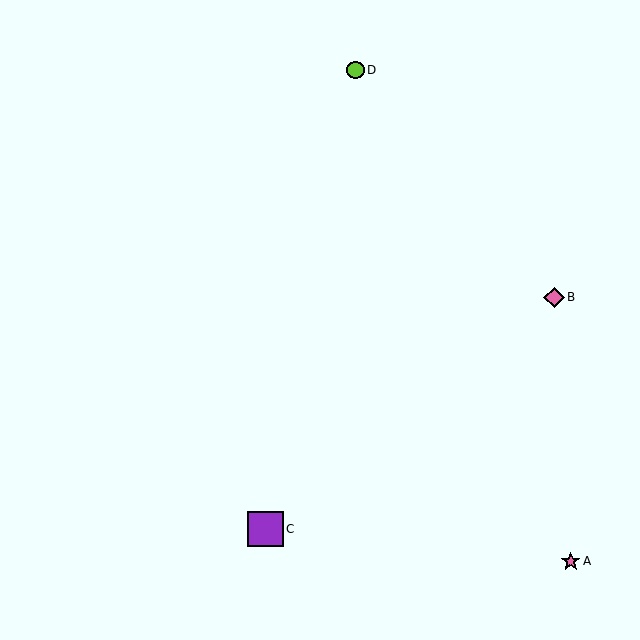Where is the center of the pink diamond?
The center of the pink diamond is at (554, 297).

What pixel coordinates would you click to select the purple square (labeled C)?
Click at (266, 529) to select the purple square C.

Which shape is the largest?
The purple square (labeled C) is the largest.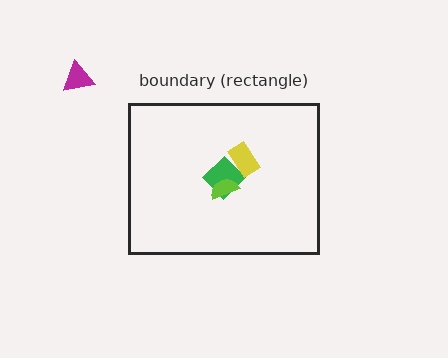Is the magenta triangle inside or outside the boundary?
Outside.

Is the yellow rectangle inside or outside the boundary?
Inside.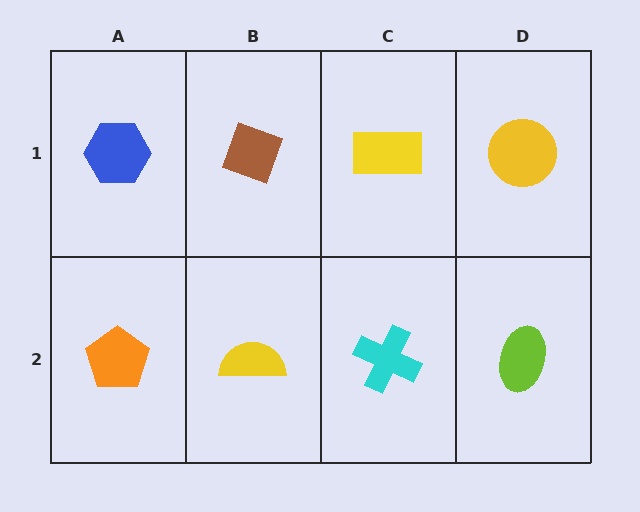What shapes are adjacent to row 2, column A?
A blue hexagon (row 1, column A), a yellow semicircle (row 2, column B).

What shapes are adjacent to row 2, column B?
A brown diamond (row 1, column B), an orange pentagon (row 2, column A), a cyan cross (row 2, column C).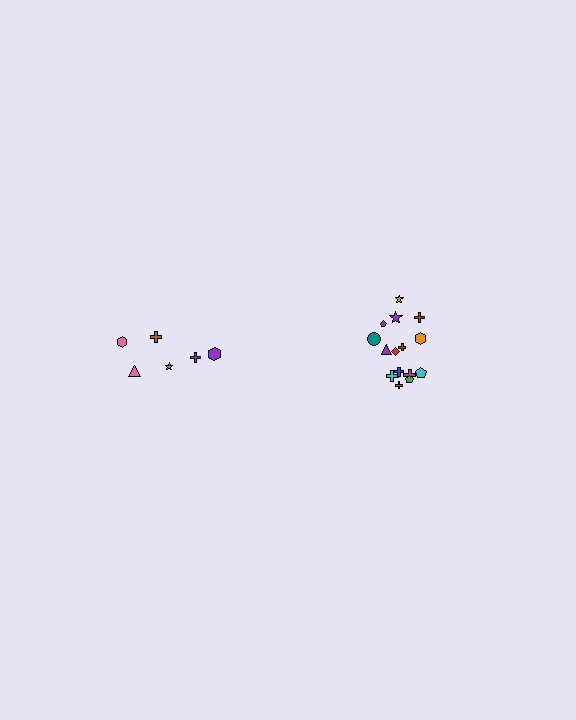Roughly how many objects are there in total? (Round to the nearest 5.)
Roughly 20 objects in total.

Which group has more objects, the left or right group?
The right group.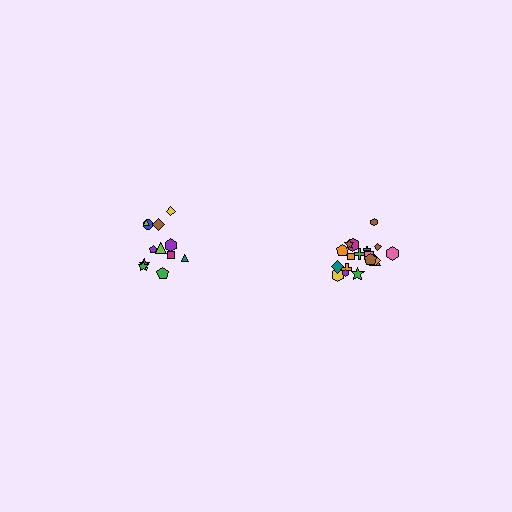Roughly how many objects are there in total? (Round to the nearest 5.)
Roughly 30 objects in total.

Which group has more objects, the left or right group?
The right group.